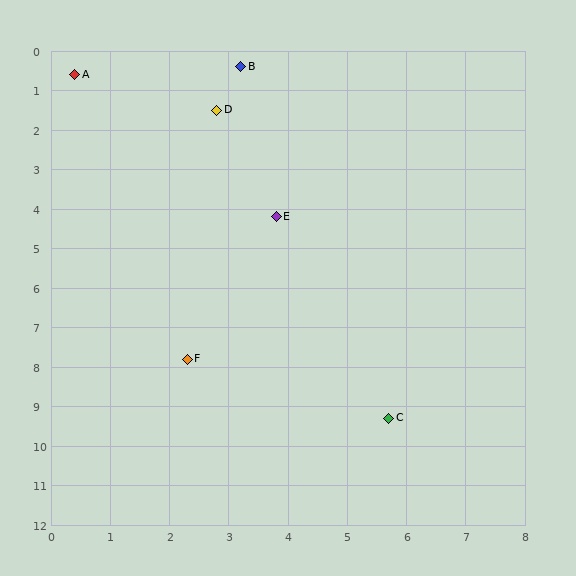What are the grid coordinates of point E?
Point E is at approximately (3.8, 4.2).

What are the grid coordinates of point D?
Point D is at approximately (2.8, 1.5).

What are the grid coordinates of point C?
Point C is at approximately (5.7, 9.3).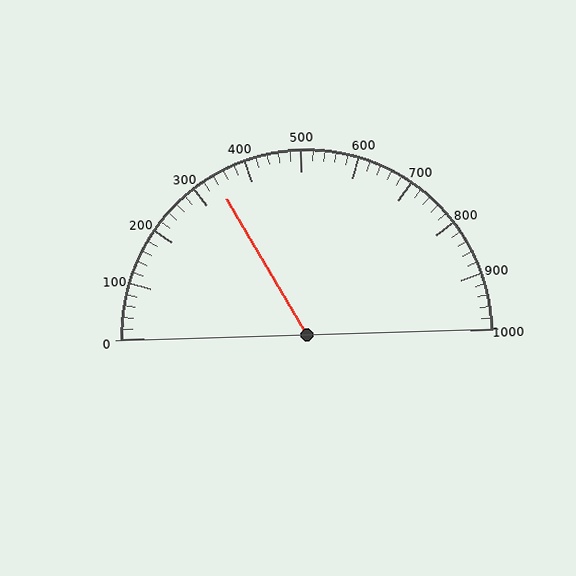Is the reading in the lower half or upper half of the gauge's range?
The reading is in the lower half of the range (0 to 1000).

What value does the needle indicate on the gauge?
The needle indicates approximately 340.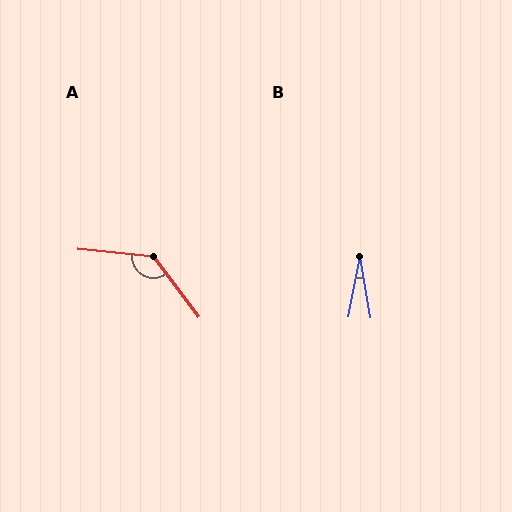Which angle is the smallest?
B, at approximately 20 degrees.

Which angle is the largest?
A, at approximately 133 degrees.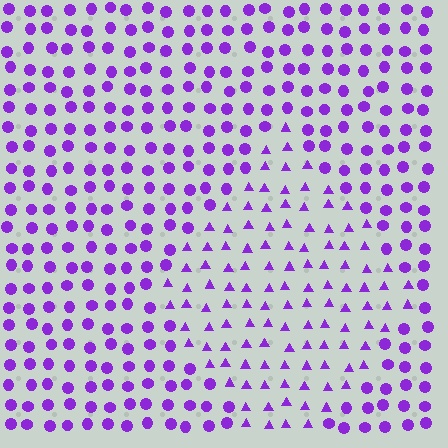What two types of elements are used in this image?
The image uses triangles inside the diamond region and circles outside it.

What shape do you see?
I see a diamond.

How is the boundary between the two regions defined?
The boundary is defined by a change in element shape: triangles inside vs. circles outside. All elements share the same color and spacing.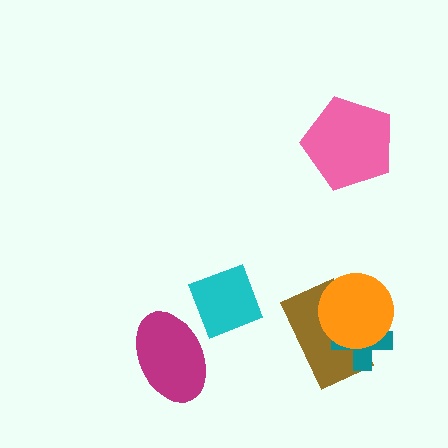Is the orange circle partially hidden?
No, no other shape covers it.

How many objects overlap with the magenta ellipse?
0 objects overlap with the magenta ellipse.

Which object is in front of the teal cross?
The orange circle is in front of the teal cross.